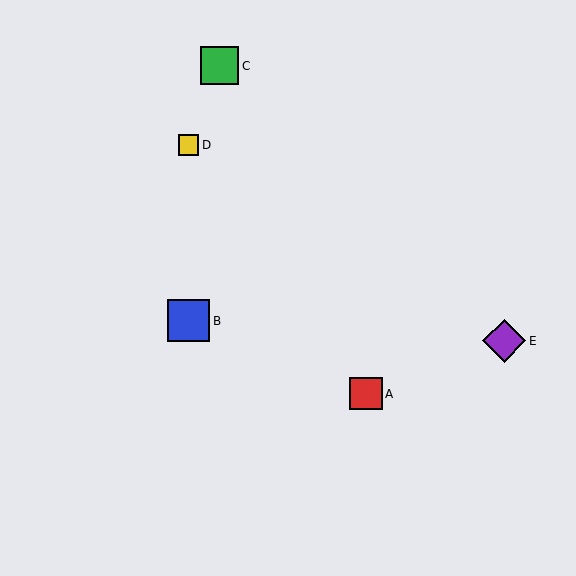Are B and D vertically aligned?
Yes, both are at x≈189.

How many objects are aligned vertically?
2 objects (B, D) are aligned vertically.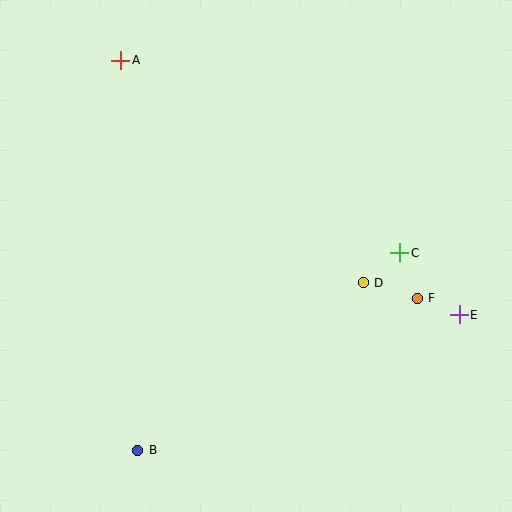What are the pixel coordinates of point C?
Point C is at (400, 253).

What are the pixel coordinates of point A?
Point A is at (121, 61).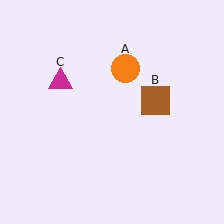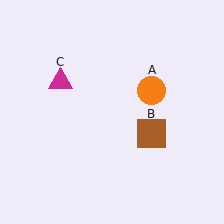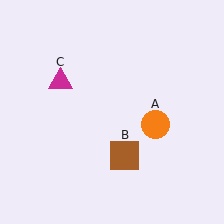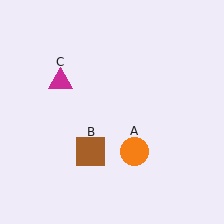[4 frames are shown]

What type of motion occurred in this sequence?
The orange circle (object A), brown square (object B) rotated clockwise around the center of the scene.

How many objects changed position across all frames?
2 objects changed position: orange circle (object A), brown square (object B).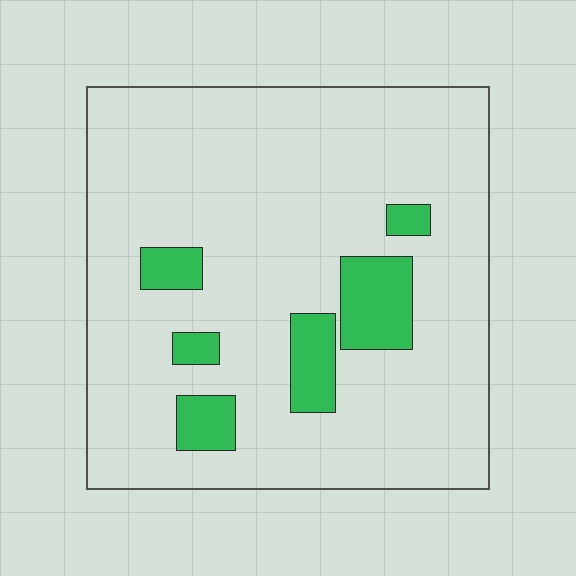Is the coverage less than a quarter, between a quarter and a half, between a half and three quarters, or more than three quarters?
Less than a quarter.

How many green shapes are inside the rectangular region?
6.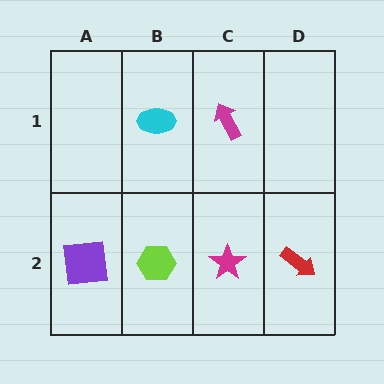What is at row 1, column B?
A cyan ellipse.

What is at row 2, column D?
A red arrow.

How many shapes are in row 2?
4 shapes.